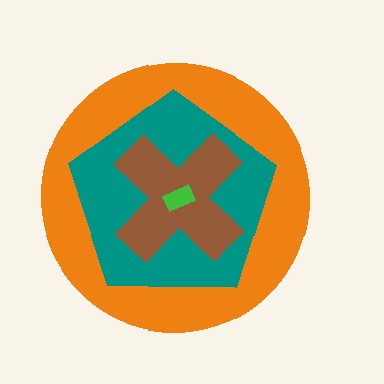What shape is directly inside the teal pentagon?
The brown cross.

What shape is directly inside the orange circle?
The teal pentagon.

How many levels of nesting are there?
4.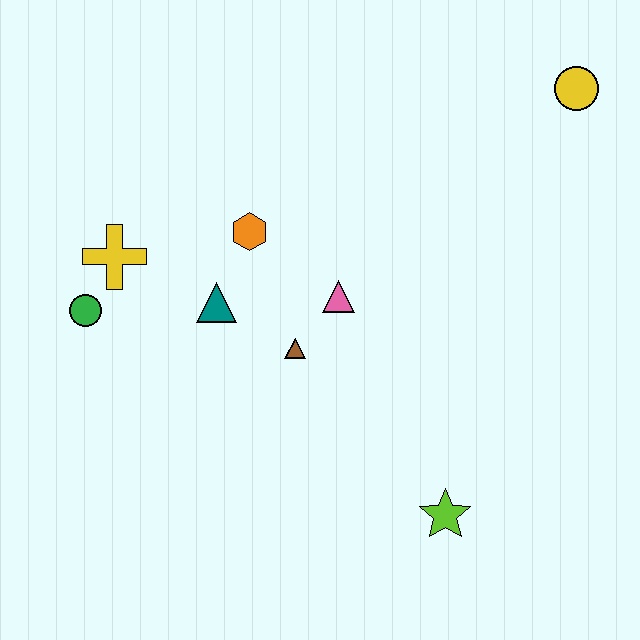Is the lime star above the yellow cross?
No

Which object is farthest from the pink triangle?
The yellow circle is farthest from the pink triangle.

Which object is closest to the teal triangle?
The orange hexagon is closest to the teal triangle.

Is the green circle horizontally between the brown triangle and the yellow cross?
No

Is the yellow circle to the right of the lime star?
Yes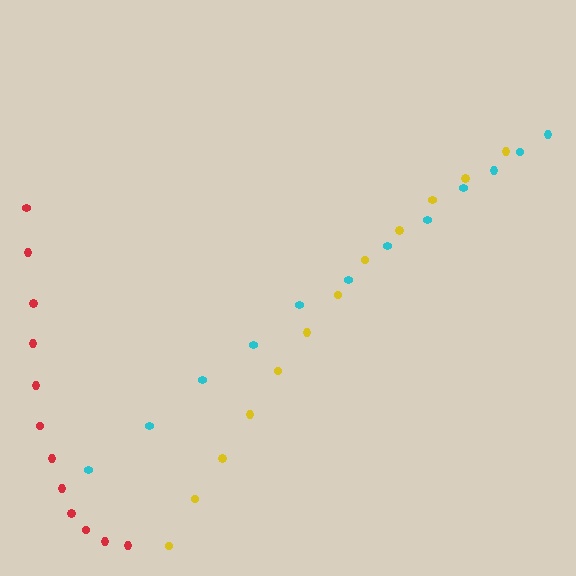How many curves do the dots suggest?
There are 3 distinct paths.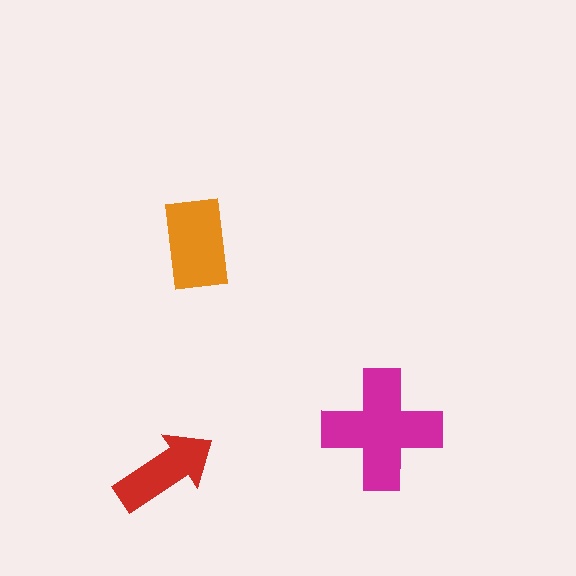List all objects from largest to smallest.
The magenta cross, the orange rectangle, the red arrow.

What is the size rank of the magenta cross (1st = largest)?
1st.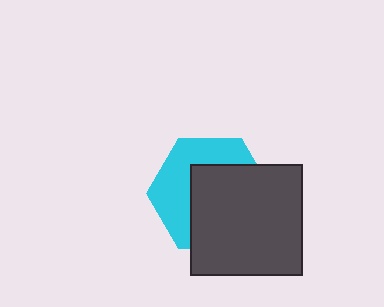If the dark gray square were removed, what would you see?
You would see the complete cyan hexagon.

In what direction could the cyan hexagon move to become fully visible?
The cyan hexagon could move toward the upper-left. That would shift it out from behind the dark gray square entirely.